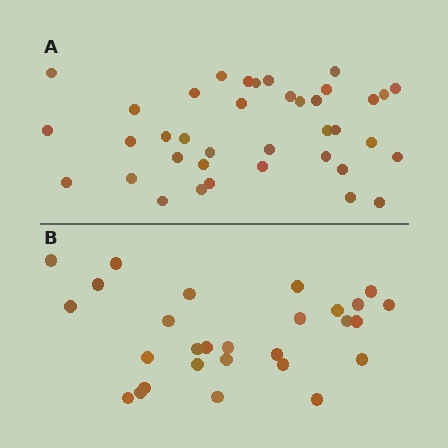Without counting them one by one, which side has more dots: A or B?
Region A (the top region) has more dots.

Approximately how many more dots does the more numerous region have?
Region A has roughly 10 or so more dots than region B.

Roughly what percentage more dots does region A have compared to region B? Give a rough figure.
About 35% more.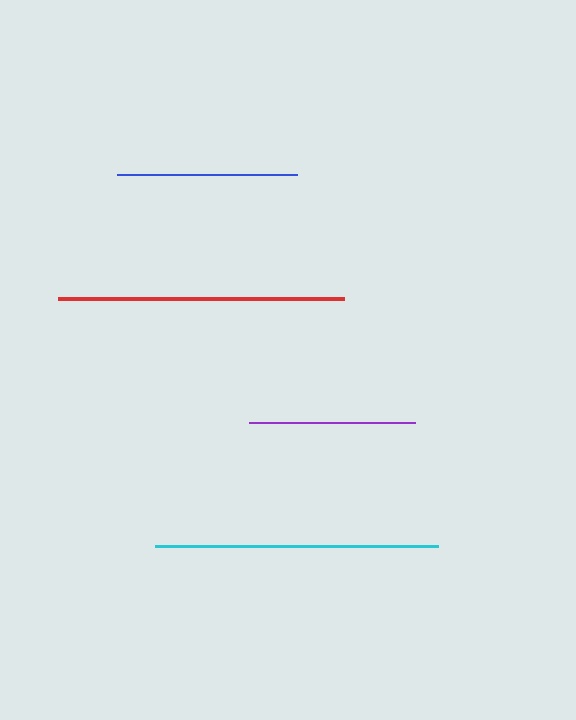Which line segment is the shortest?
The purple line is the shortest at approximately 166 pixels.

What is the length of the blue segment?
The blue segment is approximately 180 pixels long.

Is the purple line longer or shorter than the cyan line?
The cyan line is longer than the purple line.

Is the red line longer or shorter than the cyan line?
The red line is longer than the cyan line.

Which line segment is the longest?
The red line is the longest at approximately 286 pixels.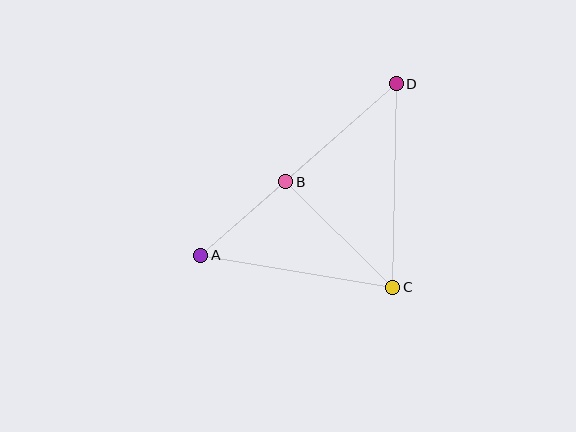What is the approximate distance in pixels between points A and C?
The distance between A and C is approximately 195 pixels.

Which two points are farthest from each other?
Points A and D are farthest from each other.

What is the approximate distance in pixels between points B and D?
The distance between B and D is approximately 148 pixels.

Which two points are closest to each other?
Points A and B are closest to each other.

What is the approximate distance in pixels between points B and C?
The distance between B and C is approximately 151 pixels.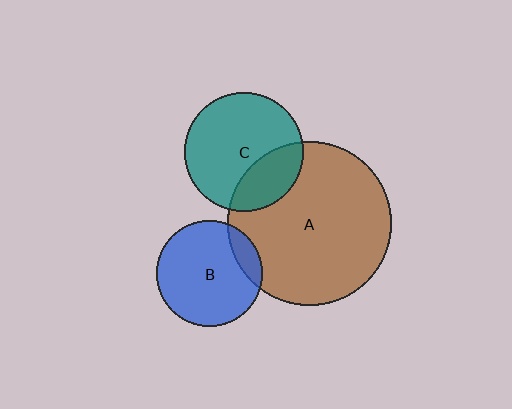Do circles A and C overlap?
Yes.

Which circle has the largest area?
Circle A (brown).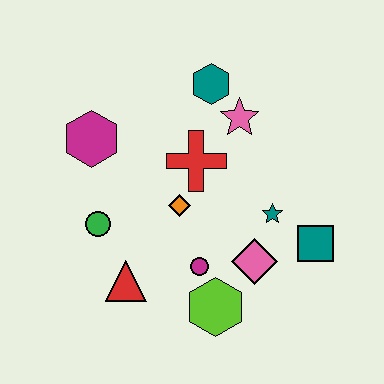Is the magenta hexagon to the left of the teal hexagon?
Yes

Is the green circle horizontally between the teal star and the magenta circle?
No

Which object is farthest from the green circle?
The teal square is farthest from the green circle.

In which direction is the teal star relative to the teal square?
The teal star is to the left of the teal square.